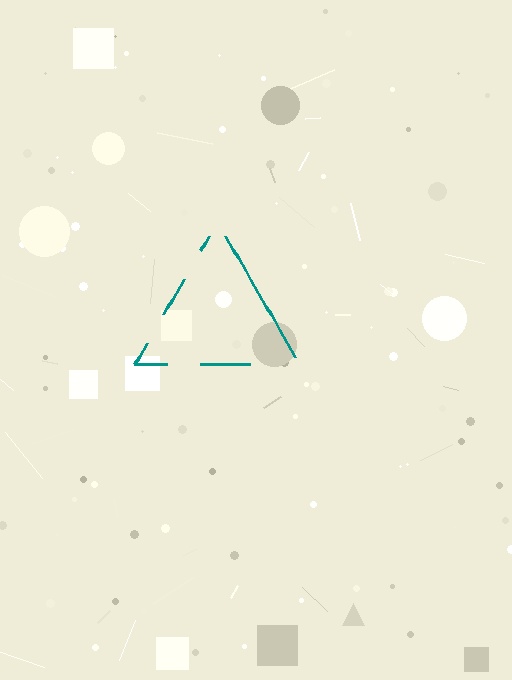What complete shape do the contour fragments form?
The contour fragments form a triangle.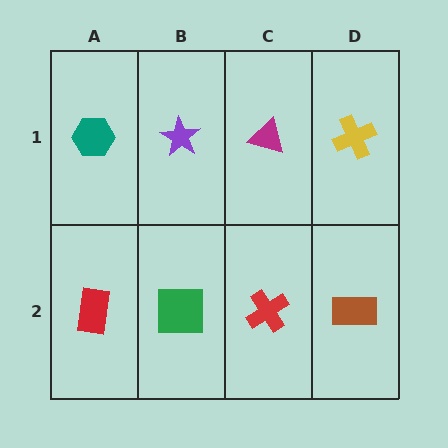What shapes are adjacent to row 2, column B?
A purple star (row 1, column B), a red rectangle (row 2, column A), a red cross (row 2, column C).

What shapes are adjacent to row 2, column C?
A magenta triangle (row 1, column C), a green square (row 2, column B), a brown rectangle (row 2, column D).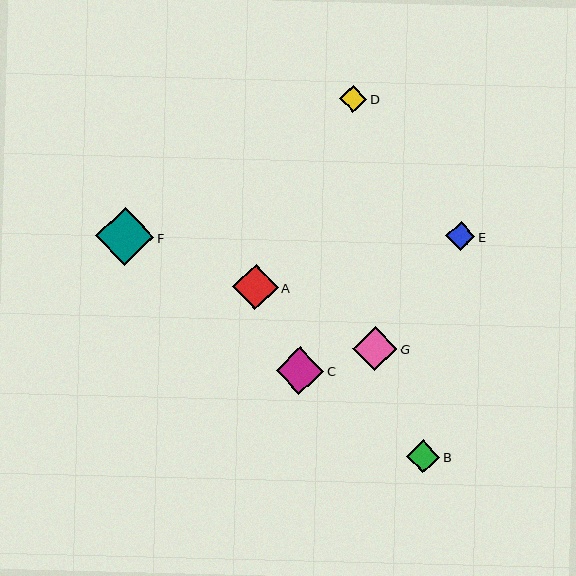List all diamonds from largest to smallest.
From largest to smallest: F, C, A, G, B, E, D.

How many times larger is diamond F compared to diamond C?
Diamond F is approximately 1.2 times the size of diamond C.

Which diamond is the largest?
Diamond F is the largest with a size of approximately 58 pixels.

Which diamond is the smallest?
Diamond D is the smallest with a size of approximately 27 pixels.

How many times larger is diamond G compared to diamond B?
Diamond G is approximately 1.3 times the size of diamond B.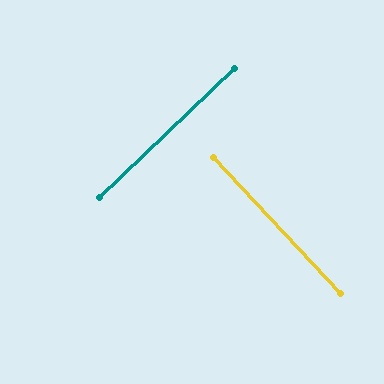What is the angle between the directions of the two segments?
Approximately 89 degrees.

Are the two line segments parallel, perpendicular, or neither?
Perpendicular — they meet at approximately 89°.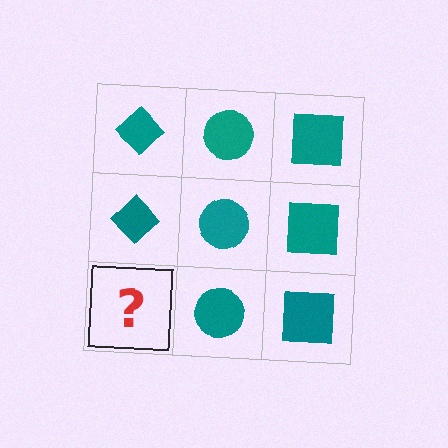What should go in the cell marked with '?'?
The missing cell should contain a teal diamond.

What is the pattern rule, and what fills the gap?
The rule is that each column has a consistent shape. The gap should be filled with a teal diamond.